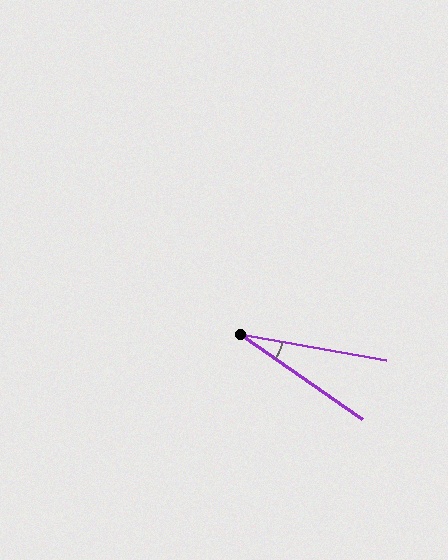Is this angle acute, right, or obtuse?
It is acute.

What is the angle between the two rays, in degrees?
Approximately 24 degrees.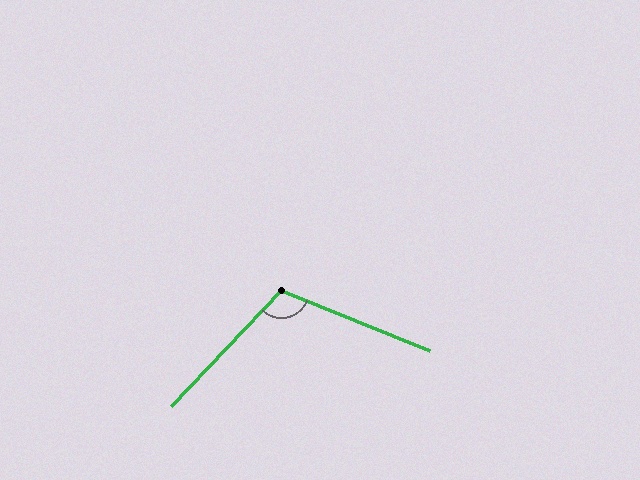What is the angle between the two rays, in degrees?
Approximately 111 degrees.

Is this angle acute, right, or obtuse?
It is obtuse.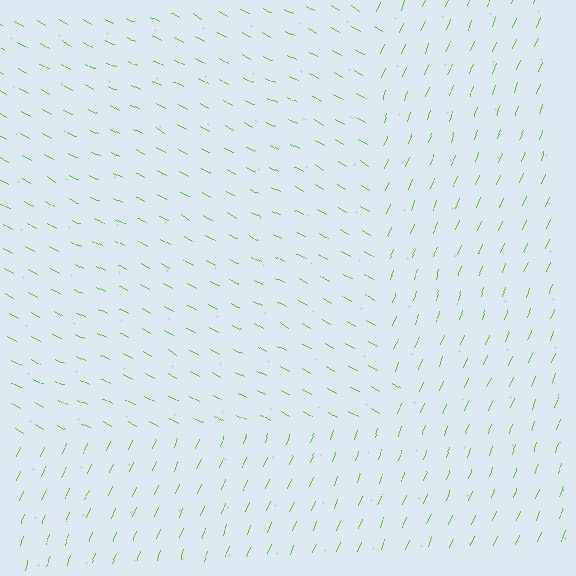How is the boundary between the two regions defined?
The boundary is defined purely by a change in line orientation (approximately 84 degrees difference). All lines are the same color and thickness.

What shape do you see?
I see a rectangle.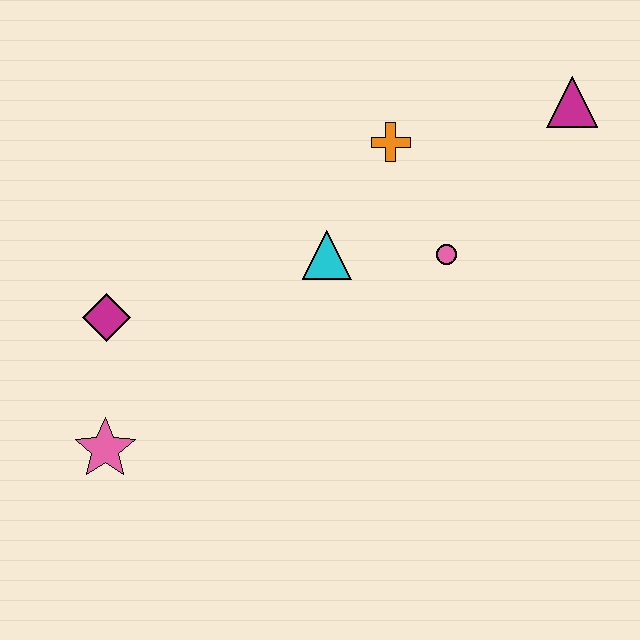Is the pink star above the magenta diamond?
No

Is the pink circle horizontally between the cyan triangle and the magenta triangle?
Yes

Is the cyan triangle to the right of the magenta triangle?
No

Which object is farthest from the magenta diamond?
The magenta triangle is farthest from the magenta diamond.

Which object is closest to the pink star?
The magenta diamond is closest to the pink star.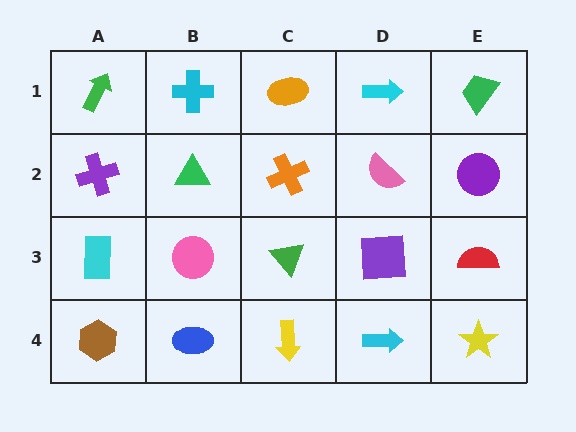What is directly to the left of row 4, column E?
A cyan arrow.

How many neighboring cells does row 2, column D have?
4.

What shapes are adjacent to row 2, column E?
A green trapezoid (row 1, column E), a red semicircle (row 3, column E), a pink semicircle (row 2, column D).